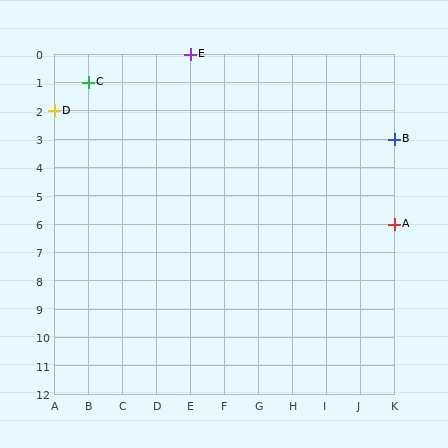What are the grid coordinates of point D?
Point D is at grid coordinates (A, 2).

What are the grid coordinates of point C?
Point C is at grid coordinates (B, 1).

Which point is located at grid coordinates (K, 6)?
Point A is at (K, 6).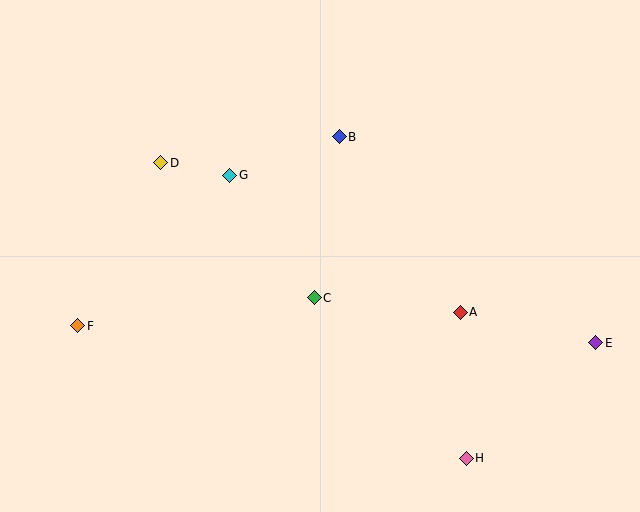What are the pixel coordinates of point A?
Point A is at (460, 312).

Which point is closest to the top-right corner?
Point B is closest to the top-right corner.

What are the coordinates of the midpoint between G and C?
The midpoint between G and C is at (272, 236).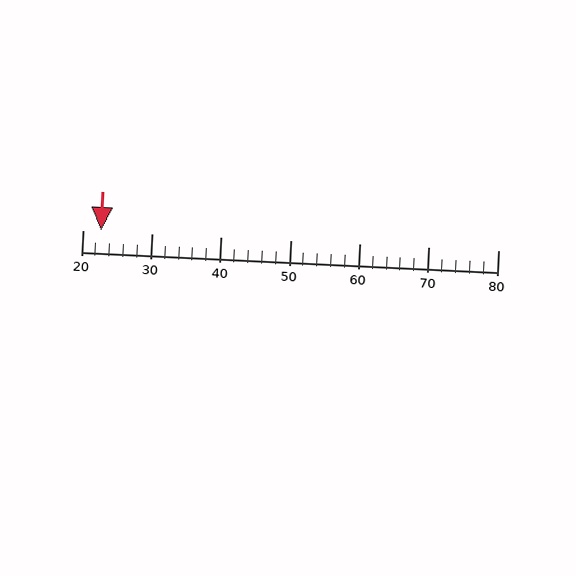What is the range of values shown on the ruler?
The ruler shows values from 20 to 80.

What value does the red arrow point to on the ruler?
The red arrow points to approximately 23.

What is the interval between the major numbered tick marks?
The major tick marks are spaced 10 units apart.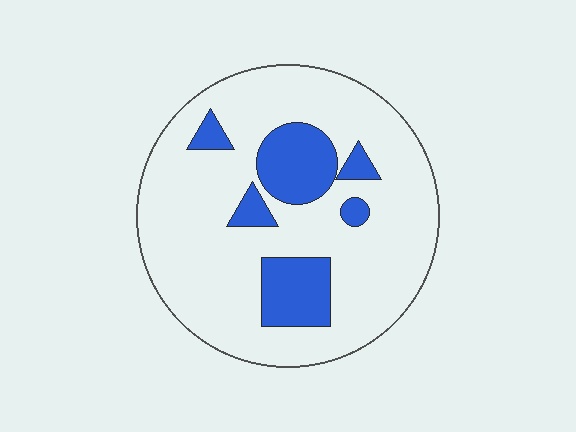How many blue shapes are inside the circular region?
6.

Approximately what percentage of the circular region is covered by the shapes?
Approximately 20%.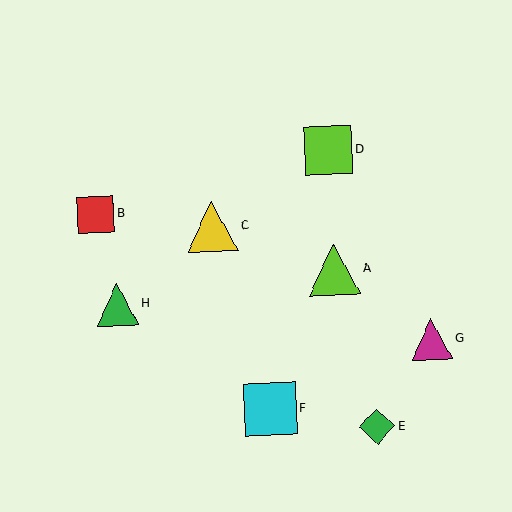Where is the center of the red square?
The center of the red square is at (95, 215).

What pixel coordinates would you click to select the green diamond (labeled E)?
Click at (377, 427) to select the green diamond E.